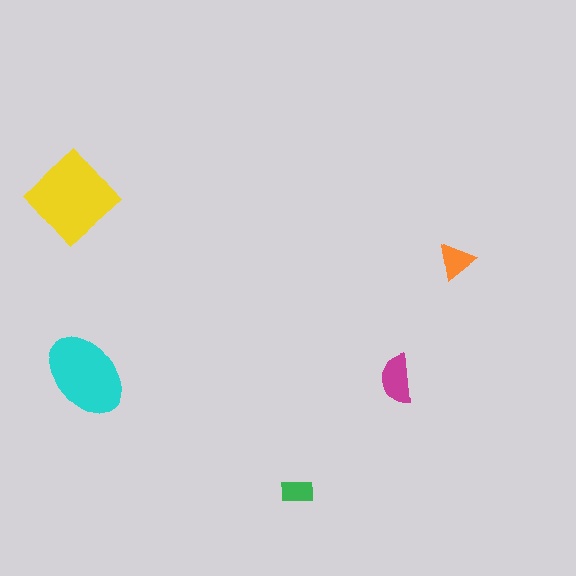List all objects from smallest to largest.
The green rectangle, the orange triangle, the magenta semicircle, the cyan ellipse, the yellow diamond.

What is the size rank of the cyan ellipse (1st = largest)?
2nd.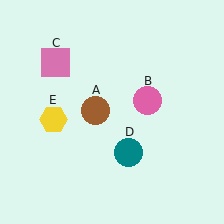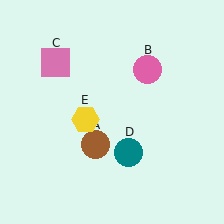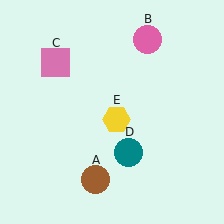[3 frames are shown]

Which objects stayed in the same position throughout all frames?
Pink square (object C) and teal circle (object D) remained stationary.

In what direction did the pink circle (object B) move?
The pink circle (object B) moved up.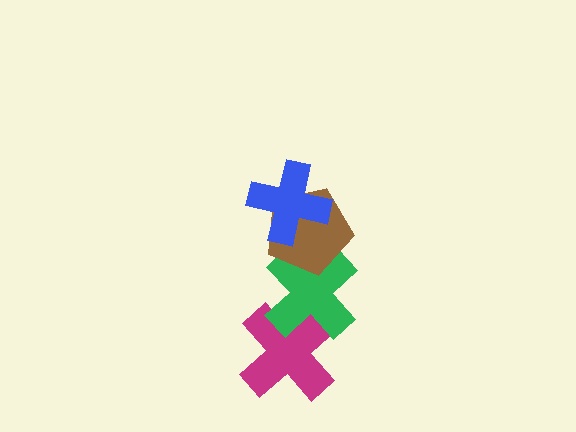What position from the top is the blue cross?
The blue cross is 1st from the top.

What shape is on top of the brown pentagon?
The blue cross is on top of the brown pentagon.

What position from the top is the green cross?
The green cross is 3rd from the top.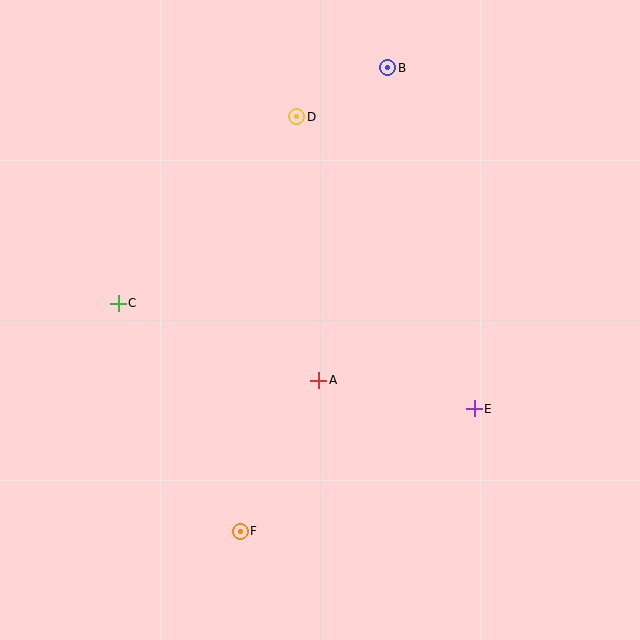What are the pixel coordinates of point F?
Point F is at (240, 531).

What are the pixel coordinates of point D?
Point D is at (297, 117).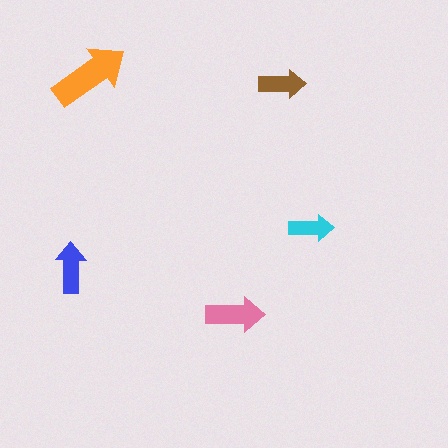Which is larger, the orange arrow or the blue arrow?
The orange one.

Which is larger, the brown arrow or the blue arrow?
The blue one.